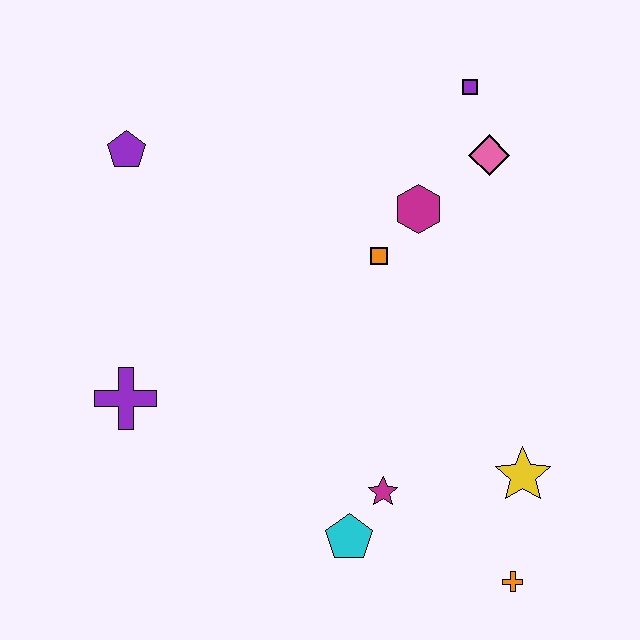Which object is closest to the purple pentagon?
The purple cross is closest to the purple pentagon.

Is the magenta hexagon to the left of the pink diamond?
Yes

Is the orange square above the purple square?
No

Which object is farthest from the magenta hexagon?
The orange cross is farthest from the magenta hexagon.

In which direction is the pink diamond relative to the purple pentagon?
The pink diamond is to the right of the purple pentagon.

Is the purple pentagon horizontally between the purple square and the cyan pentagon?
No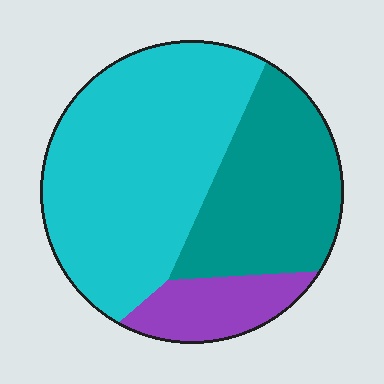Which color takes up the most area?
Cyan, at roughly 55%.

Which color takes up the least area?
Purple, at roughly 15%.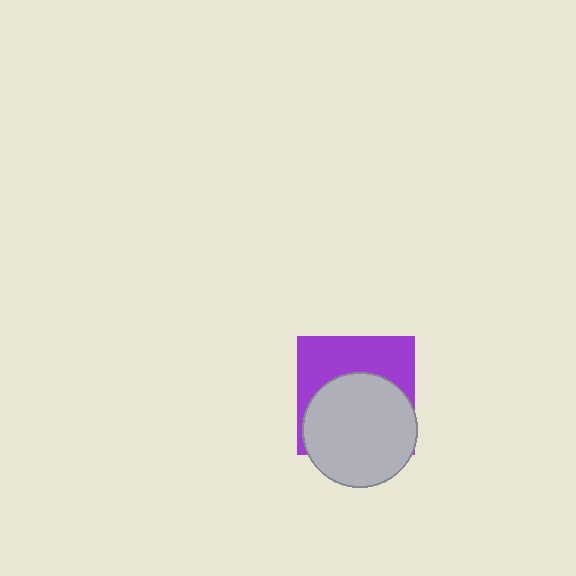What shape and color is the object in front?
The object in front is a light gray circle.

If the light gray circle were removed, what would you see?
You would see the complete purple square.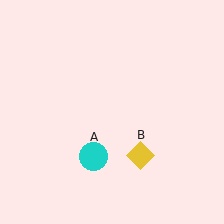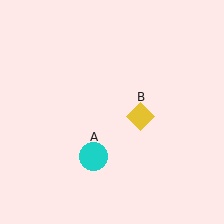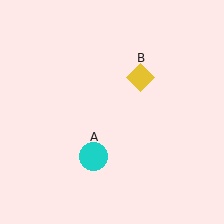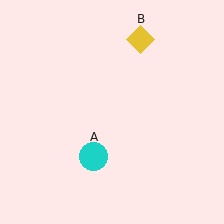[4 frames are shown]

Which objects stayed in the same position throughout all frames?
Cyan circle (object A) remained stationary.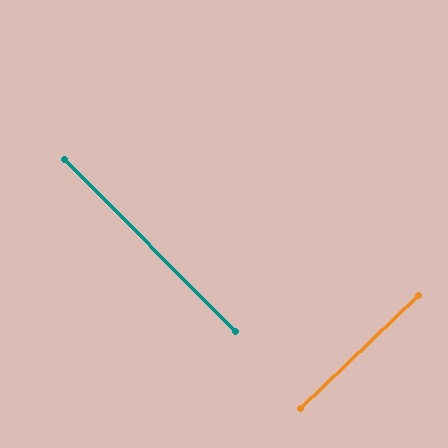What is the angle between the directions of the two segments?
Approximately 89 degrees.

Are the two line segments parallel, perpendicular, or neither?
Perpendicular — they meet at approximately 89°.